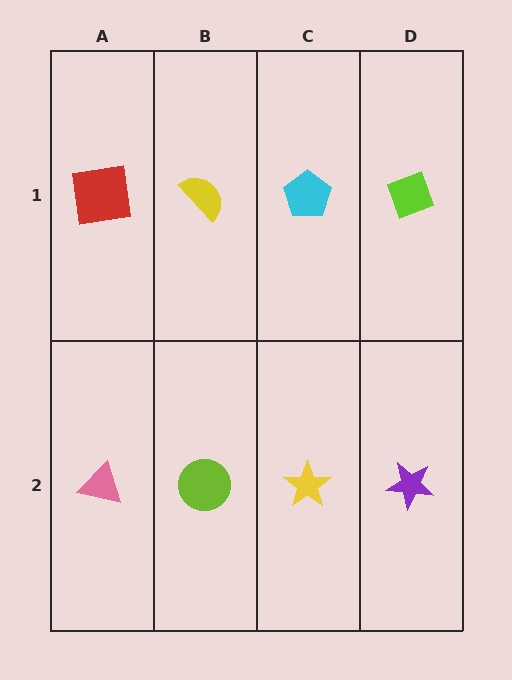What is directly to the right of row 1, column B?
A cyan pentagon.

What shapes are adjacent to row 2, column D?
A lime diamond (row 1, column D), a yellow star (row 2, column C).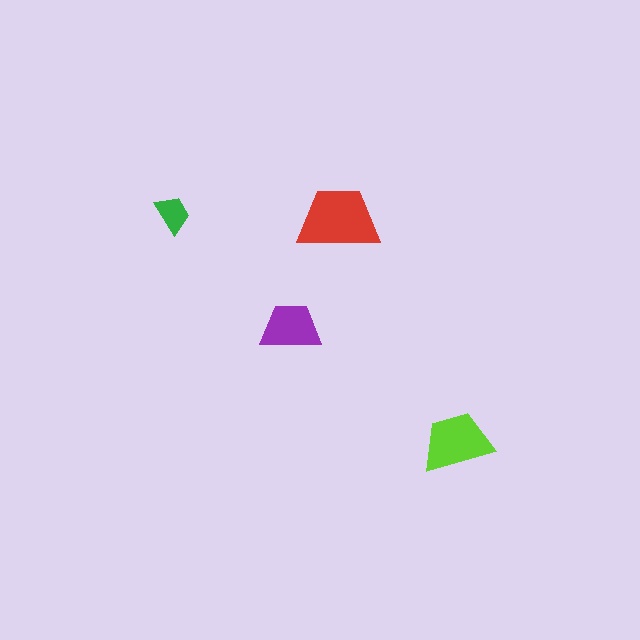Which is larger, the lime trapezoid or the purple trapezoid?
The lime one.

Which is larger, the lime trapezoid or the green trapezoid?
The lime one.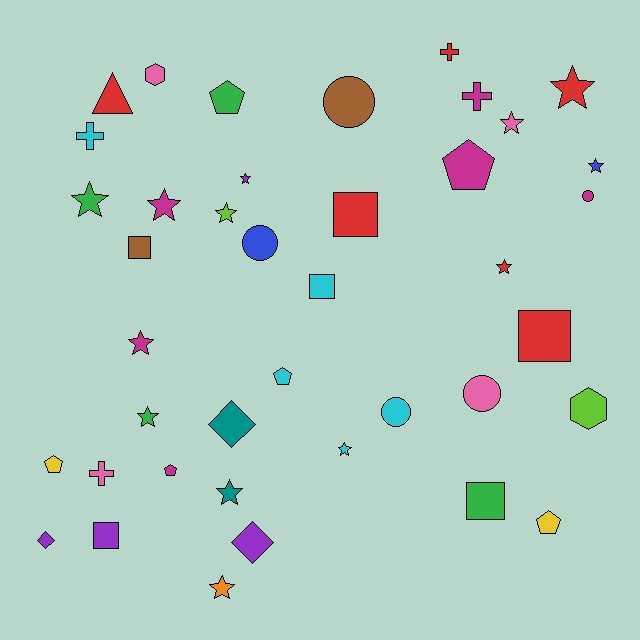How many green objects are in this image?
There are 4 green objects.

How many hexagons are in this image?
There are 2 hexagons.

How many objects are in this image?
There are 40 objects.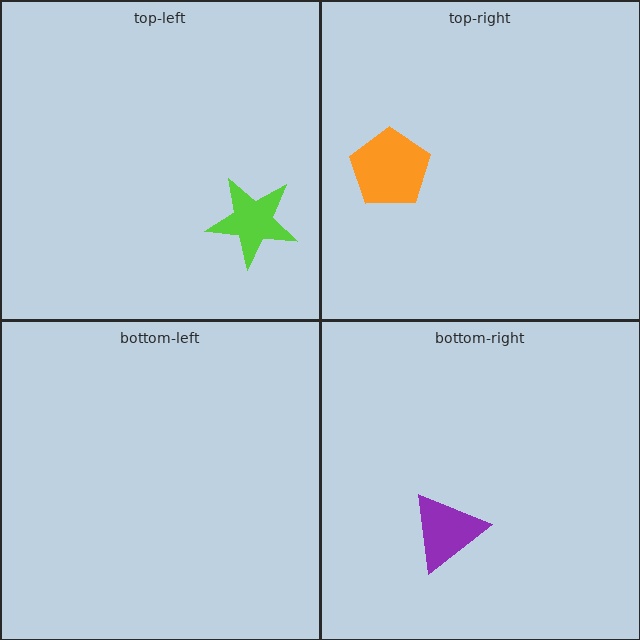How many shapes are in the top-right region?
1.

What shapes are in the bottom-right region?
The purple triangle.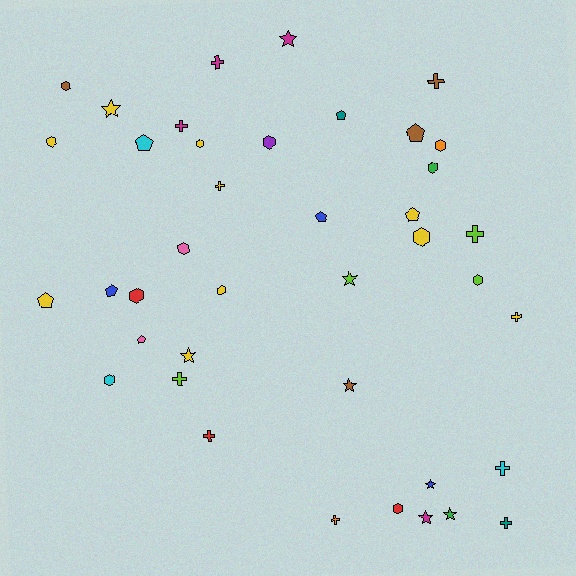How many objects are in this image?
There are 40 objects.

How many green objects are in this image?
There are 2 green objects.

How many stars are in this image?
There are 8 stars.